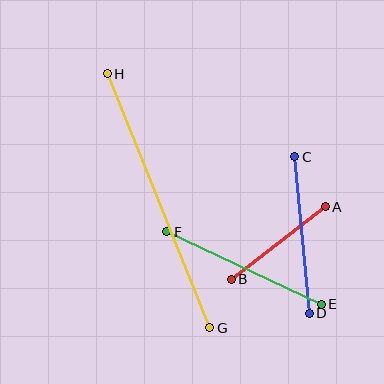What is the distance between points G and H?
The distance is approximately 274 pixels.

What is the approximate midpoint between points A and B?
The midpoint is at approximately (278, 243) pixels.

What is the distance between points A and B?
The distance is approximately 118 pixels.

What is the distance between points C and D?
The distance is approximately 157 pixels.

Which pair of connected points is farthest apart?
Points G and H are farthest apart.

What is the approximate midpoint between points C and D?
The midpoint is at approximately (302, 235) pixels.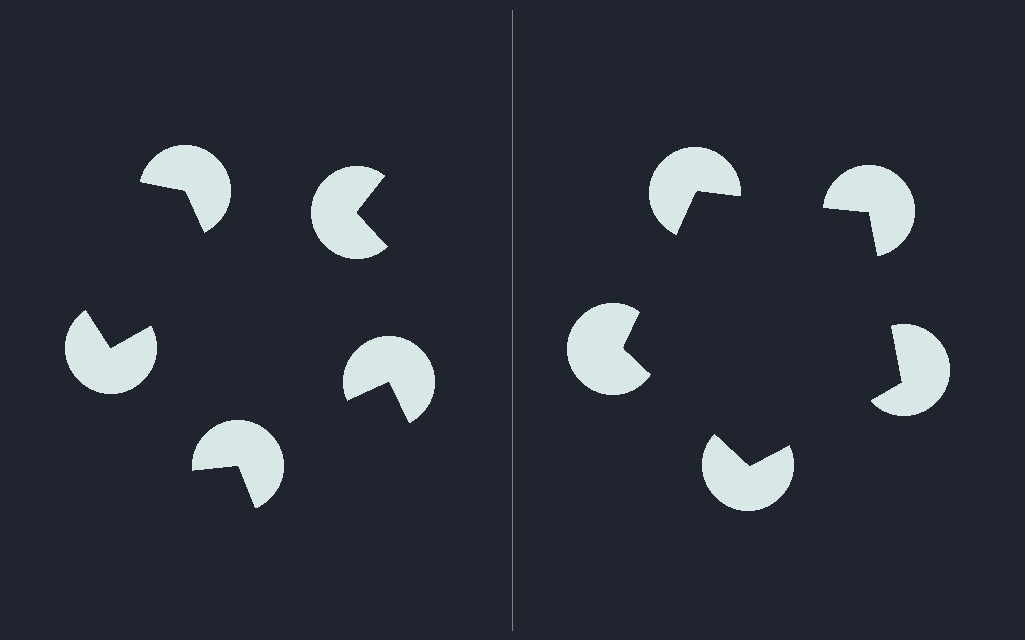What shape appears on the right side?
An illusory pentagon.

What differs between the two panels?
The pac-man discs are positioned identically on both sides; only the wedge orientations differ. On the right they align to a pentagon; on the left they are misaligned.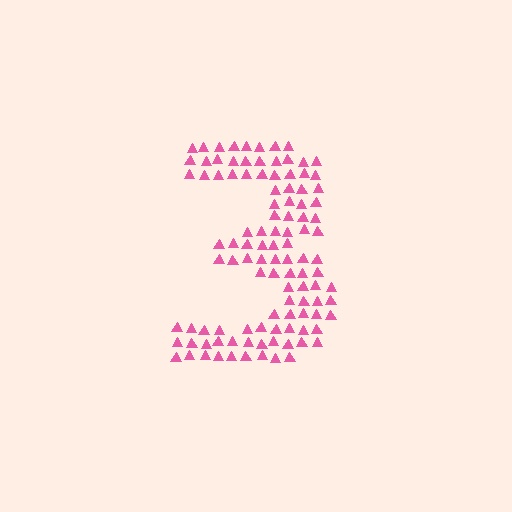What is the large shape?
The large shape is the digit 3.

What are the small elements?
The small elements are triangles.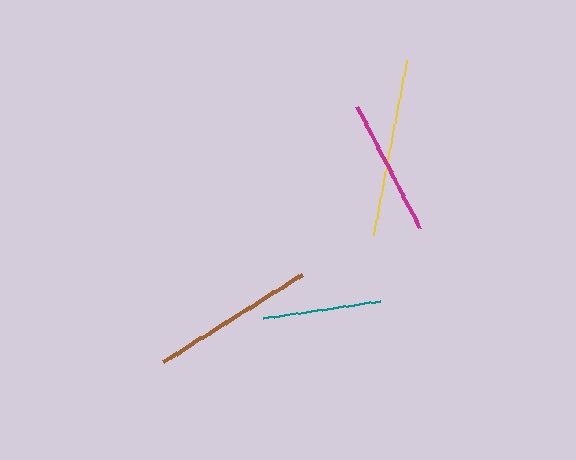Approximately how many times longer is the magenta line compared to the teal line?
The magenta line is approximately 1.2 times the length of the teal line.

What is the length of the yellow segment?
The yellow segment is approximately 178 pixels long.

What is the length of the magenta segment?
The magenta segment is approximately 137 pixels long.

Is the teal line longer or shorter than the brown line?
The brown line is longer than the teal line.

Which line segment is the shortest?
The teal line is the shortest at approximately 118 pixels.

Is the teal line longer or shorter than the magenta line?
The magenta line is longer than the teal line.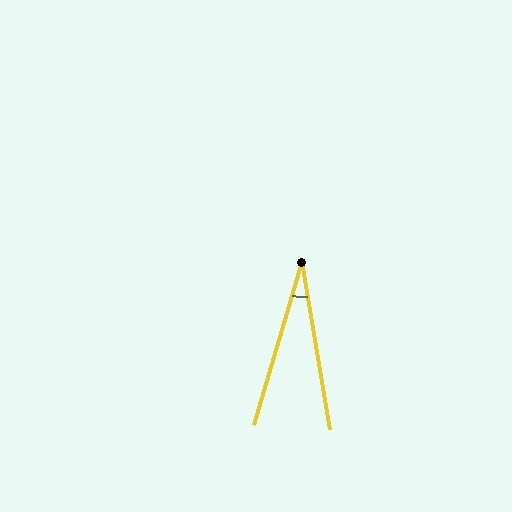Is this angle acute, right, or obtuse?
It is acute.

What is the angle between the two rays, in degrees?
Approximately 26 degrees.